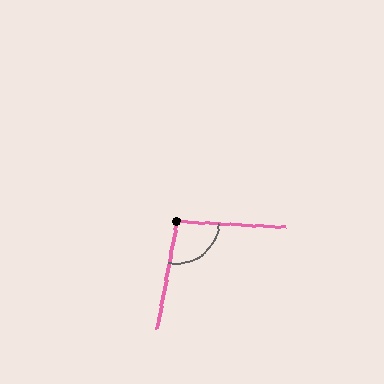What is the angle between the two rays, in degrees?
Approximately 98 degrees.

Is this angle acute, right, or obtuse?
It is obtuse.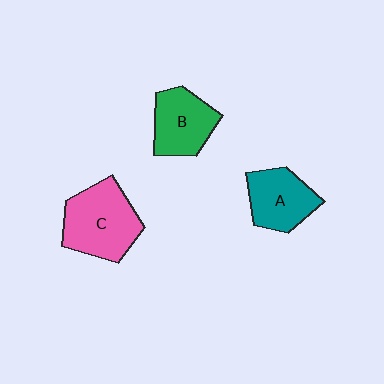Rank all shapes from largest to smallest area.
From largest to smallest: C (pink), B (green), A (teal).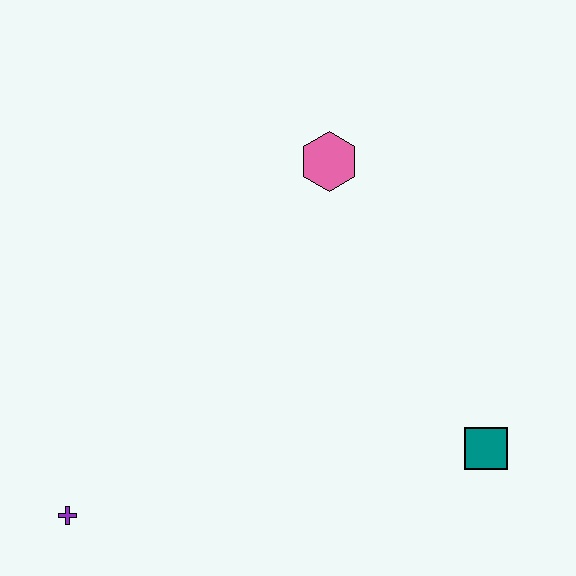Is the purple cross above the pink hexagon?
No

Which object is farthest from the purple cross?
The pink hexagon is farthest from the purple cross.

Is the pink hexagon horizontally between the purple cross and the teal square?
Yes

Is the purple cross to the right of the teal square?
No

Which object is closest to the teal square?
The pink hexagon is closest to the teal square.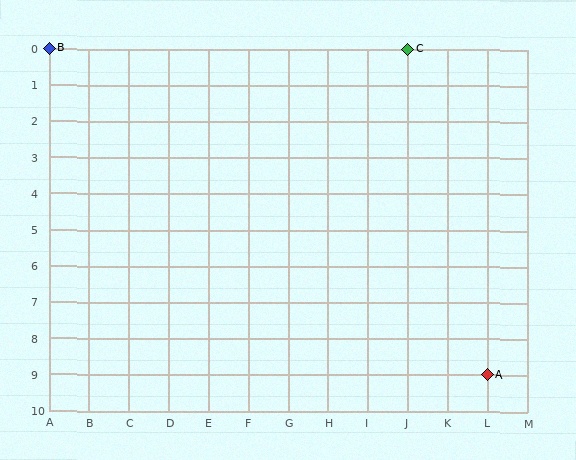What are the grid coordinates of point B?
Point B is at grid coordinates (A, 0).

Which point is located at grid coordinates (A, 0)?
Point B is at (A, 0).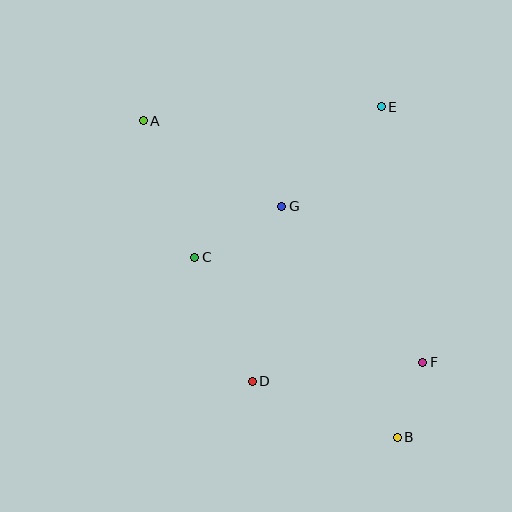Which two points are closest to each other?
Points B and F are closest to each other.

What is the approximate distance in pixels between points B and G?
The distance between B and G is approximately 258 pixels.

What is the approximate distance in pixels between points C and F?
The distance between C and F is approximately 251 pixels.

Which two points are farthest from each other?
Points A and B are farthest from each other.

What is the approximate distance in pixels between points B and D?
The distance between B and D is approximately 155 pixels.